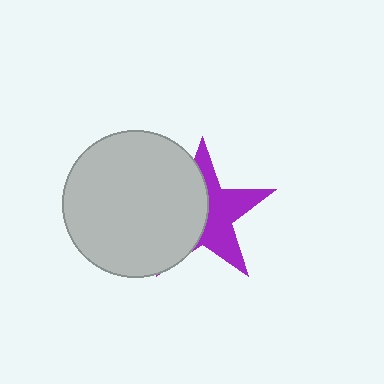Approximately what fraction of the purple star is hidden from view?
Roughly 51% of the purple star is hidden behind the light gray circle.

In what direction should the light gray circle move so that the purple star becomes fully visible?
The light gray circle should move left. That is the shortest direction to clear the overlap and leave the purple star fully visible.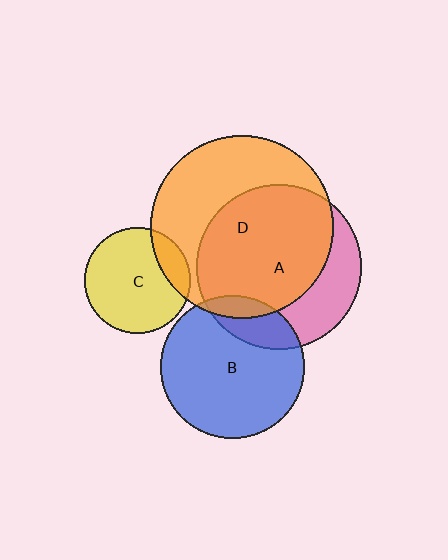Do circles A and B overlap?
Yes.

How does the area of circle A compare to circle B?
Approximately 1.3 times.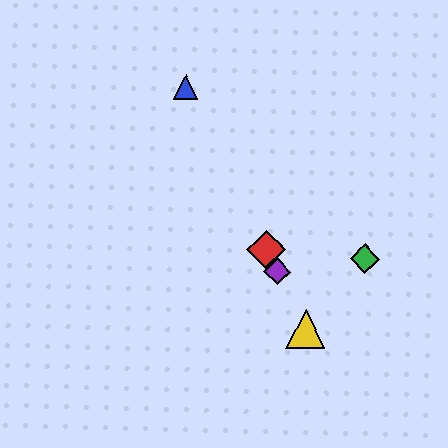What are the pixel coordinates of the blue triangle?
The blue triangle is at (186, 87).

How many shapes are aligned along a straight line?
4 shapes (the red diamond, the blue triangle, the yellow triangle, the purple diamond) are aligned along a straight line.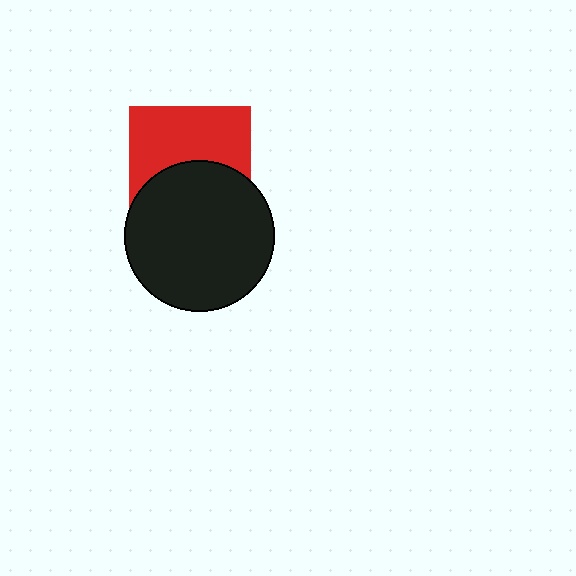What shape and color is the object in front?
The object in front is a black circle.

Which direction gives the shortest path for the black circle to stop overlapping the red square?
Moving down gives the shortest separation.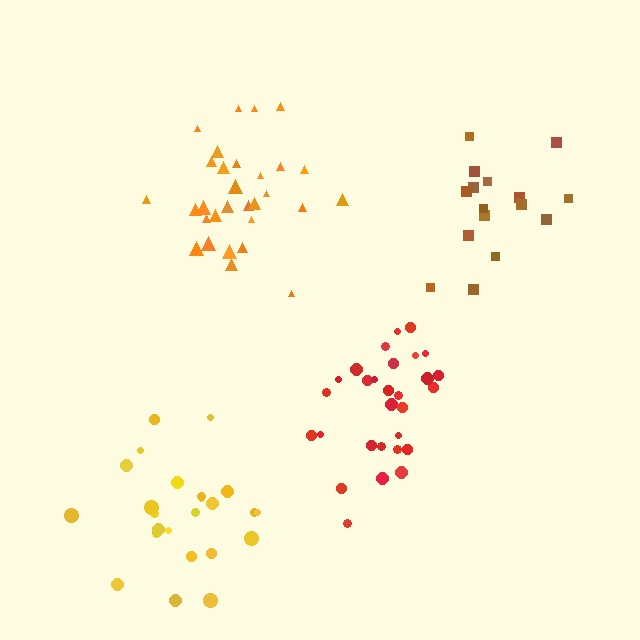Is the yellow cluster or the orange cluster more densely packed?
Orange.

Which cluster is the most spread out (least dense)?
Brown.